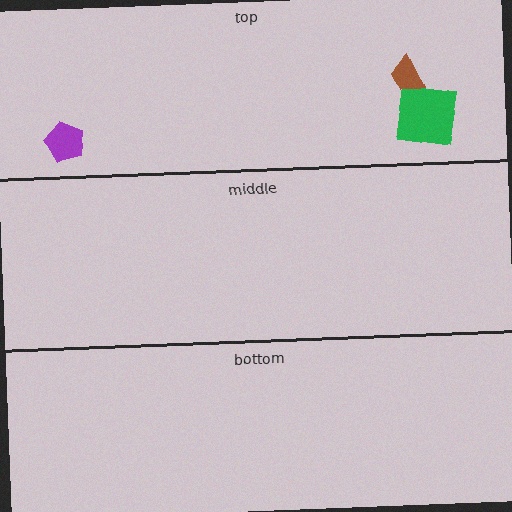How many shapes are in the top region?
3.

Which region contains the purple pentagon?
The top region.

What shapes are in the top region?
The purple pentagon, the green square, the brown trapezoid.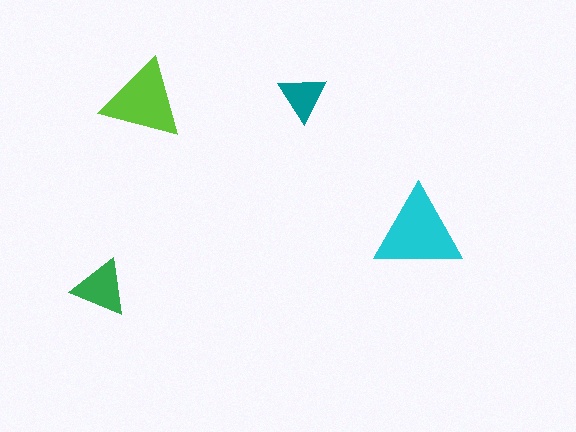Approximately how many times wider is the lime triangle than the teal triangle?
About 1.5 times wider.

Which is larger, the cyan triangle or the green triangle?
The cyan one.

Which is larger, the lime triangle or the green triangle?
The lime one.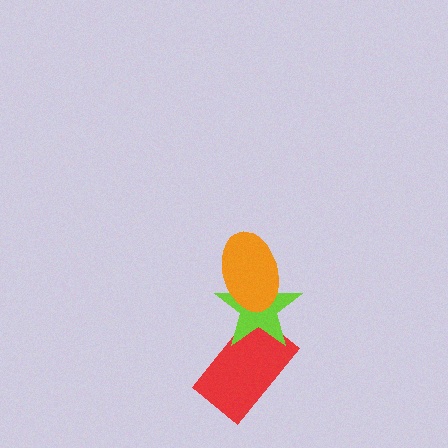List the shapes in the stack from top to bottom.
From top to bottom: the orange ellipse, the lime star, the red rectangle.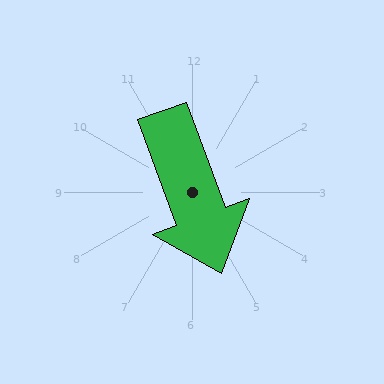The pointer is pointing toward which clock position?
Roughly 5 o'clock.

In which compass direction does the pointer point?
South.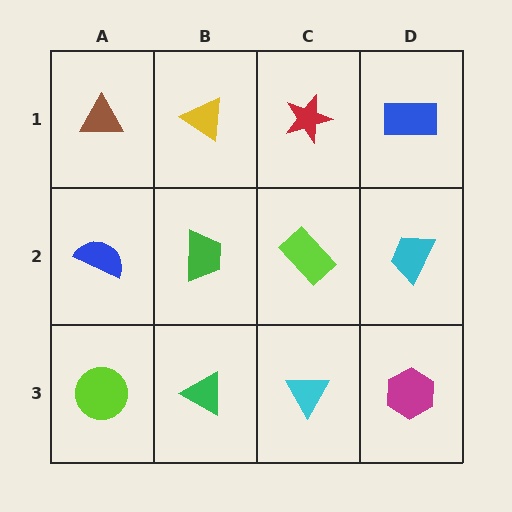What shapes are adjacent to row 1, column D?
A cyan trapezoid (row 2, column D), a red star (row 1, column C).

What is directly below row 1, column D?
A cyan trapezoid.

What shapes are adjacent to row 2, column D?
A blue rectangle (row 1, column D), a magenta hexagon (row 3, column D), a lime rectangle (row 2, column C).